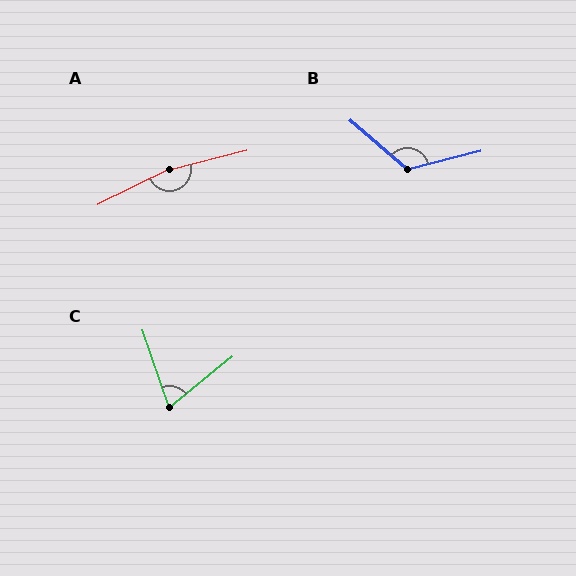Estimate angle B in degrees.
Approximately 125 degrees.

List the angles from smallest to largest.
C (70°), B (125°), A (168°).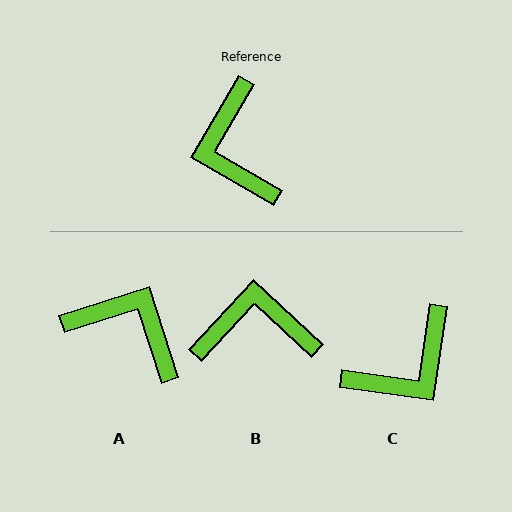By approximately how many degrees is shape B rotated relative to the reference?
Approximately 102 degrees clockwise.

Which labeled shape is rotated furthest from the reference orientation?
A, about 132 degrees away.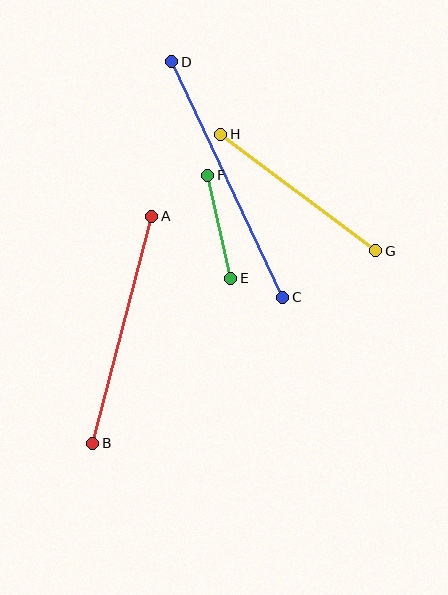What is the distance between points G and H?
The distance is approximately 194 pixels.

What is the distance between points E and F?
The distance is approximately 106 pixels.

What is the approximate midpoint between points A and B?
The midpoint is at approximately (122, 330) pixels.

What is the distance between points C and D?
The distance is approximately 260 pixels.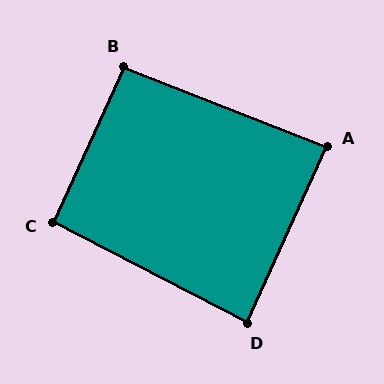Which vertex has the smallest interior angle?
D, at approximately 87 degrees.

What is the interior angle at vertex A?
Approximately 87 degrees (approximately right).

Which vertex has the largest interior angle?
B, at approximately 93 degrees.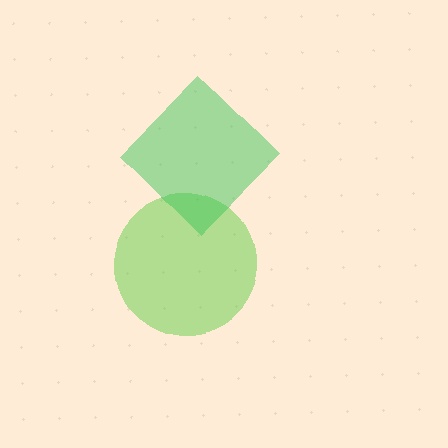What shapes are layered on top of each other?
The layered shapes are: a lime circle, a green diamond.